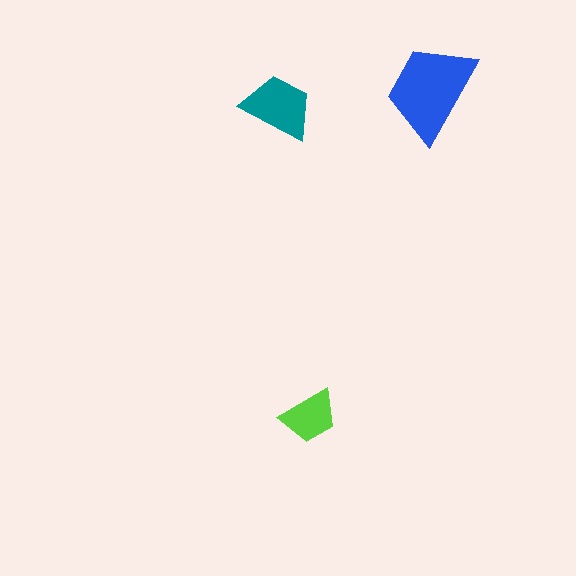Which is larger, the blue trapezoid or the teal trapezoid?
The blue one.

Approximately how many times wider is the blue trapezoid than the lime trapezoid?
About 1.5 times wider.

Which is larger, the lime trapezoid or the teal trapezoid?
The teal one.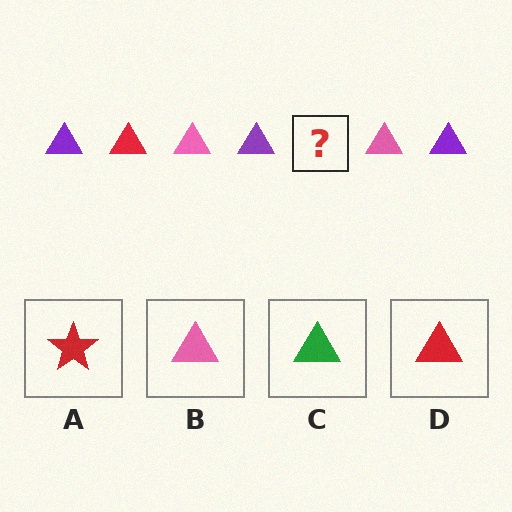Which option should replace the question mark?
Option D.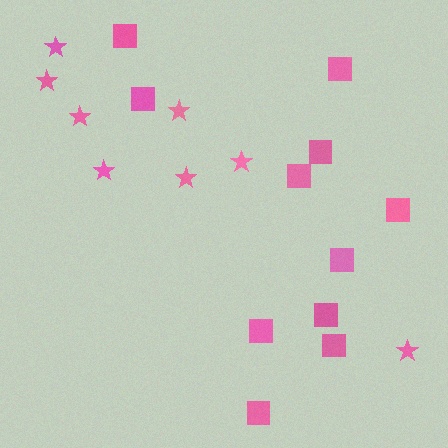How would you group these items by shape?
There are 2 groups: one group of squares (11) and one group of stars (8).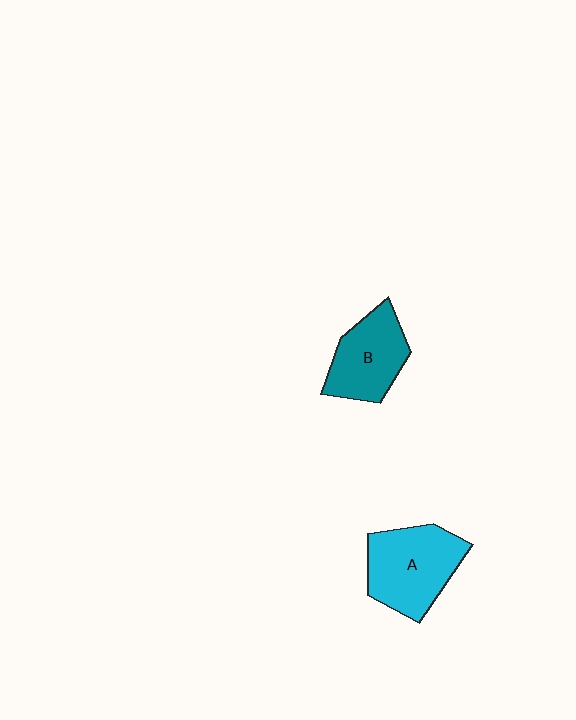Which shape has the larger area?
Shape A (cyan).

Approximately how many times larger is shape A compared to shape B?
Approximately 1.2 times.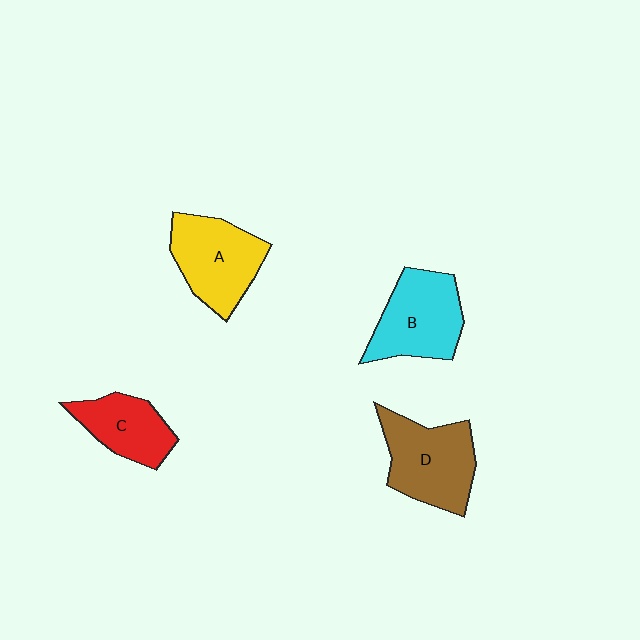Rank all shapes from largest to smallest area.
From largest to smallest: D (brown), A (yellow), B (cyan), C (red).